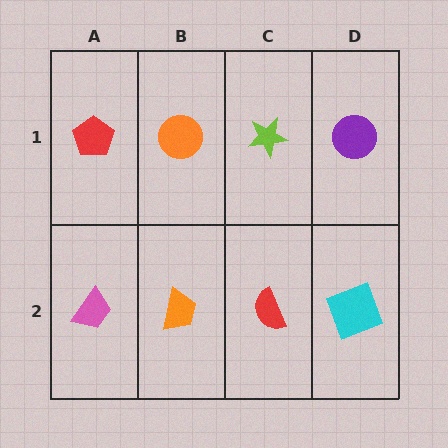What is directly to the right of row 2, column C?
A cyan square.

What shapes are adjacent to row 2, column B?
An orange circle (row 1, column B), a pink trapezoid (row 2, column A), a red semicircle (row 2, column C).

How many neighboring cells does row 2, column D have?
2.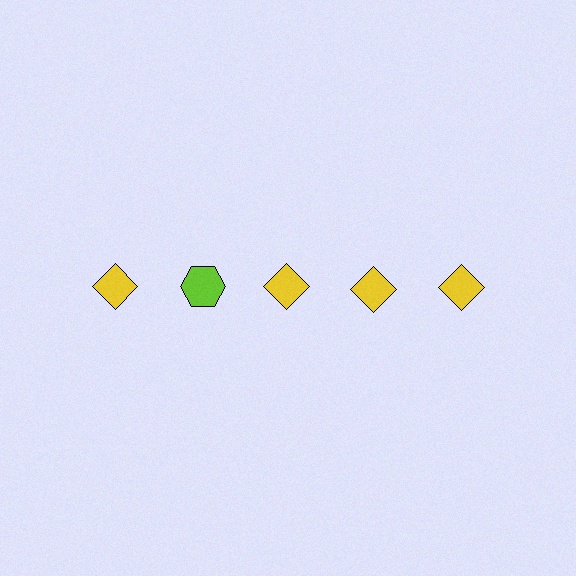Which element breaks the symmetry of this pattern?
The lime hexagon in the top row, second from left column breaks the symmetry. All other shapes are yellow diamonds.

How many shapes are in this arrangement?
There are 5 shapes arranged in a grid pattern.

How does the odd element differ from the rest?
It differs in both color (lime instead of yellow) and shape (hexagon instead of diamond).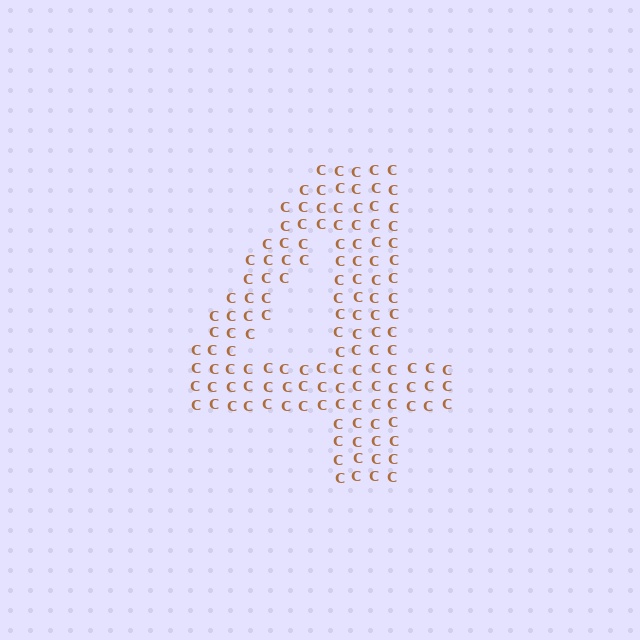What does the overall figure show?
The overall figure shows the digit 4.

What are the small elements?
The small elements are letter C's.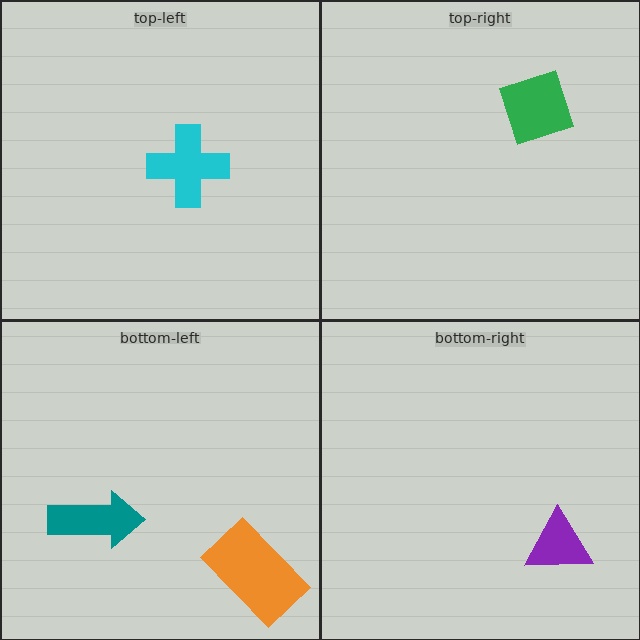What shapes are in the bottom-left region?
The teal arrow, the orange rectangle.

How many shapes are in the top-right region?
1.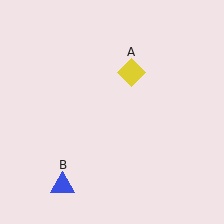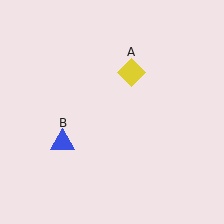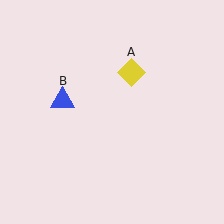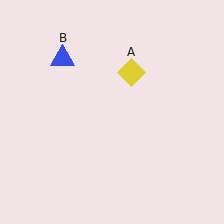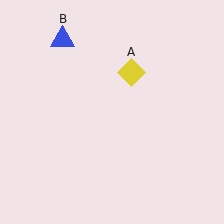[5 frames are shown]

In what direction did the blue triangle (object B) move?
The blue triangle (object B) moved up.